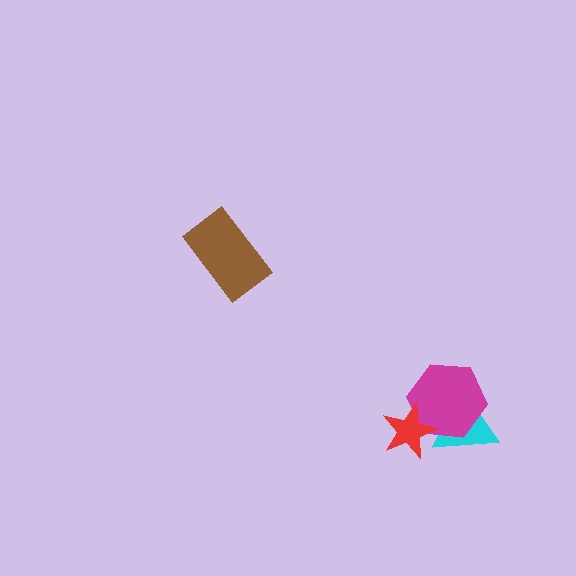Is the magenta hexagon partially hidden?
Yes, it is partially covered by another shape.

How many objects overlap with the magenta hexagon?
2 objects overlap with the magenta hexagon.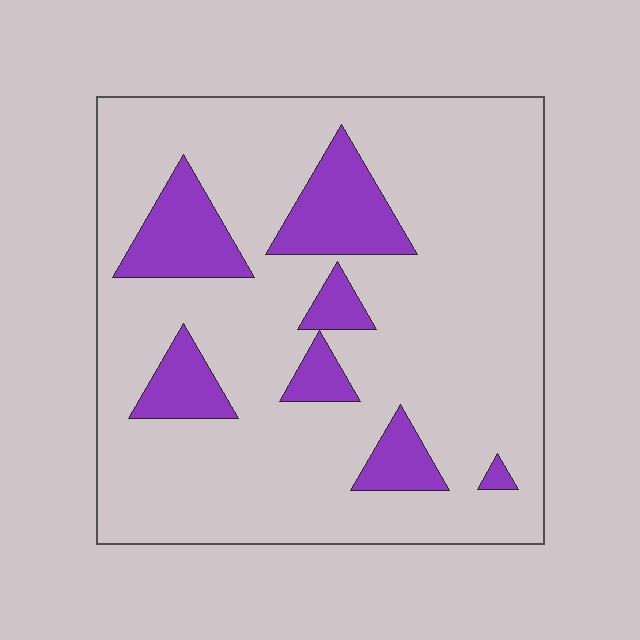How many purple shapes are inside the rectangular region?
7.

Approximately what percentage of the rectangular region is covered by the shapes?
Approximately 20%.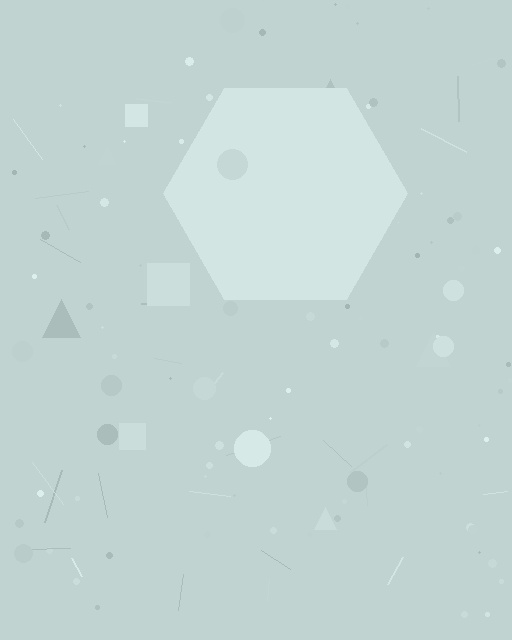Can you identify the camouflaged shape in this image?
The camouflaged shape is a hexagon.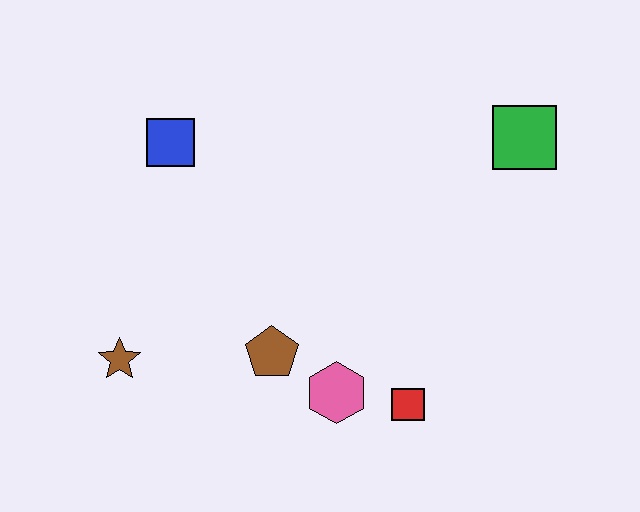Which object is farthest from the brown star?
The green square is farthest from the brown star.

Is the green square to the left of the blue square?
No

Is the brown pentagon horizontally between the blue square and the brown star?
No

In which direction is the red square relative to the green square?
The red square is below the green square.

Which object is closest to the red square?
The pink hexagon is closest to the red square.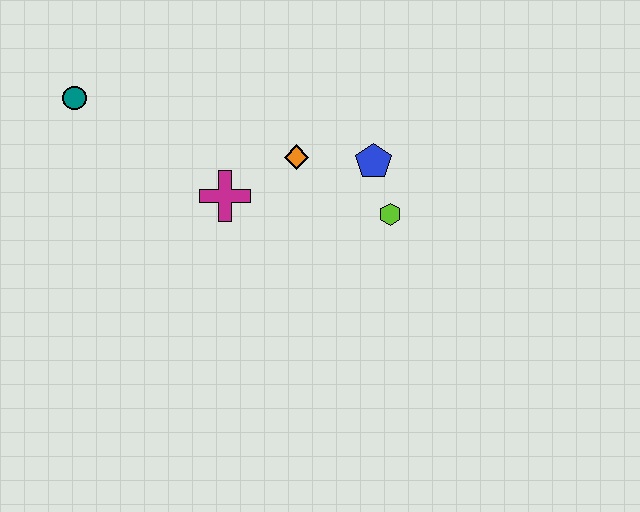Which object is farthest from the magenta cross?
The teal circle is farthest from the magenta cross.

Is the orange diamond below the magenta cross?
No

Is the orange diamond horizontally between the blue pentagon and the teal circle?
Yes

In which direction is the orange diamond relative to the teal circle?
The orange diamond is to the right of the teal circle.